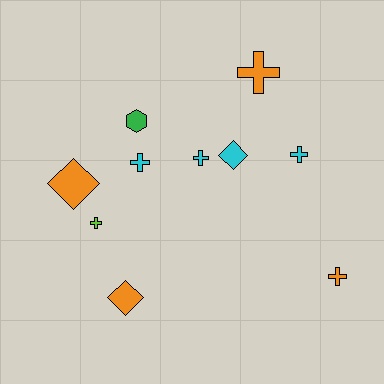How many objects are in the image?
There are 10 objects.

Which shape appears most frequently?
Cross, with 6 objects.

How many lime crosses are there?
There is 1 lime cross.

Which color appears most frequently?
Cyan, with 4 objects.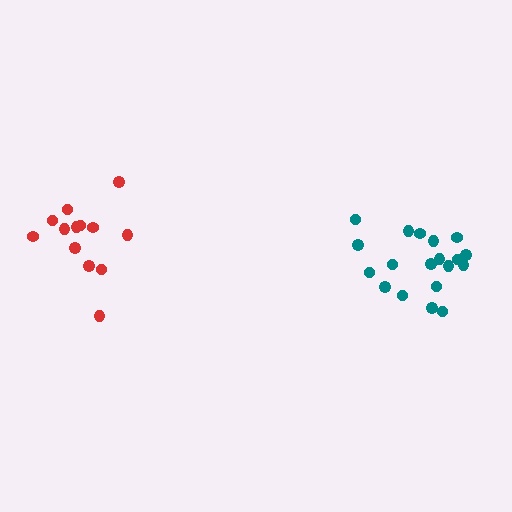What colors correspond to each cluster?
The clusters are colored: teal, red.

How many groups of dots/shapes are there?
There are 2 groups.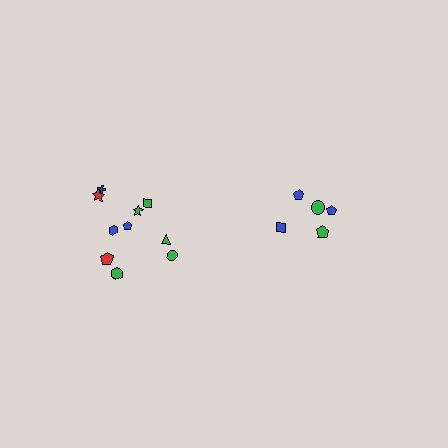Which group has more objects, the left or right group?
The left group.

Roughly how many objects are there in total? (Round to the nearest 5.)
Roughly 15 objects in total.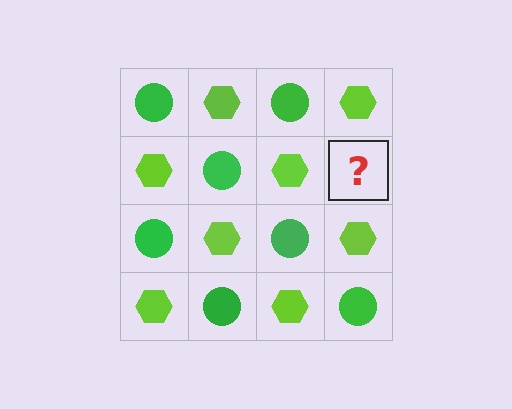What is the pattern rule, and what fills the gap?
The rule is that it alternates green circle and lime hexagon in a checkerboard pattern. The gap should be filled with a green circle.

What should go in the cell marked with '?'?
The missing cell should contain a green circle.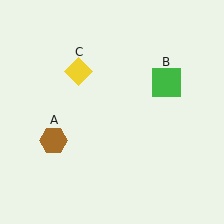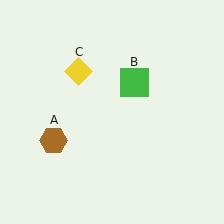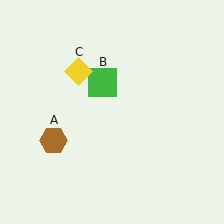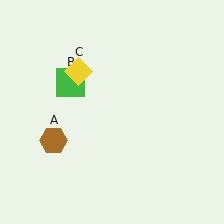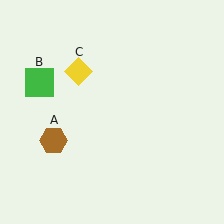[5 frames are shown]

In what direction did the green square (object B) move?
The green square (object B) moved left.